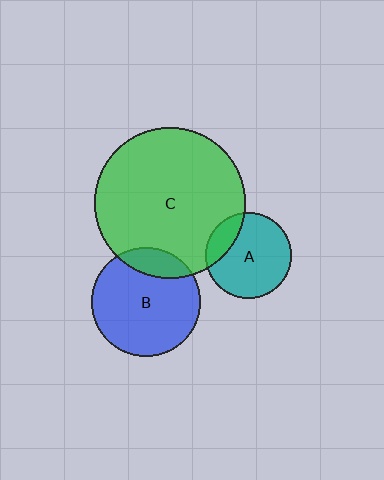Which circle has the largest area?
Circle C (green).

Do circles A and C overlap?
Yes.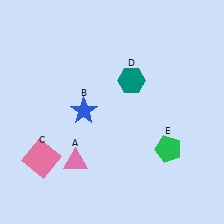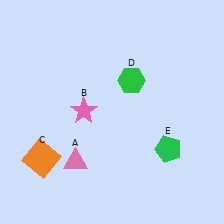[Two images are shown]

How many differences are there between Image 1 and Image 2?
There are 3 differences between the two images.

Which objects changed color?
B changed from blue to pink. C changed from pink to orange. D changed from teal to green.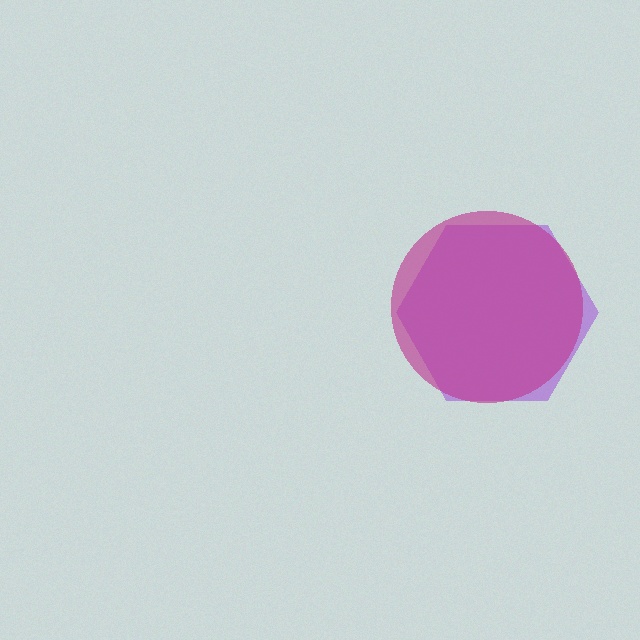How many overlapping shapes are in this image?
There are 2 overlapping shapes in the image.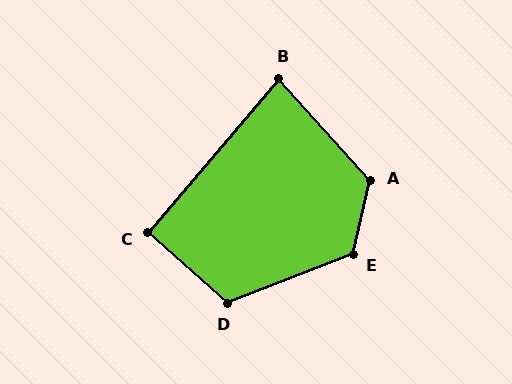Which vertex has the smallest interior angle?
B, at approximately 82 degrees.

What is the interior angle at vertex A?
Approximately 124 degrees (obtuse).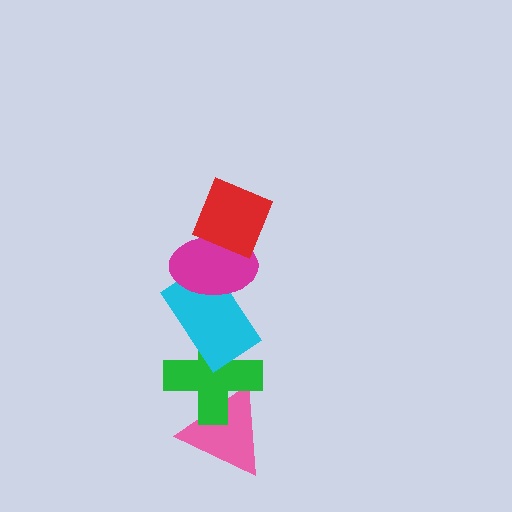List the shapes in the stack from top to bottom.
From top to bottom: the red diamond, the magenta ellipse, the cyan rectangle, the green cross, the pink triangle.